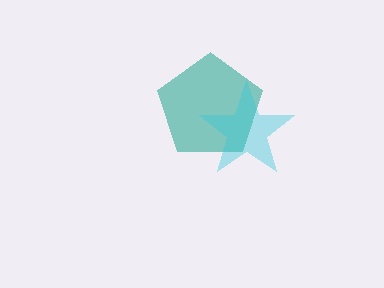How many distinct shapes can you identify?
There are 2 distinct shapes: a teal pentagon, a cyan star.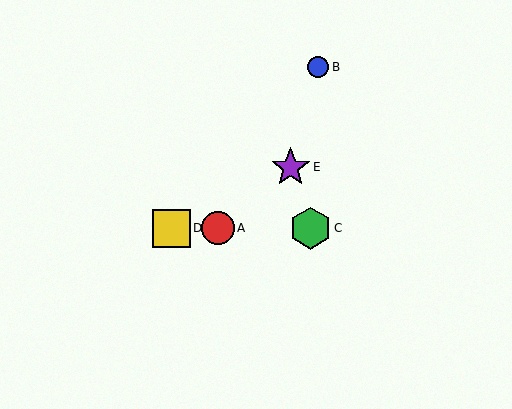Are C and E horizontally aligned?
No, C is at y≈228 and E is at y≈167.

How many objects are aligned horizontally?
3 objects (A, C, D) are aligned horizontally.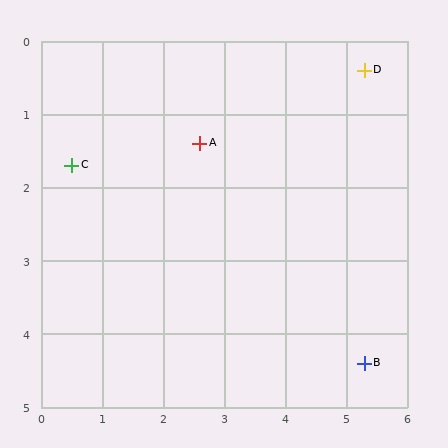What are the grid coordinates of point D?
Point D is at approximately (5.3, 0.4).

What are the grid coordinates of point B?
Point B is at approximately (5.3, 4.4).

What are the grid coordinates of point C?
Point C is at approximately (0.5, 1.7).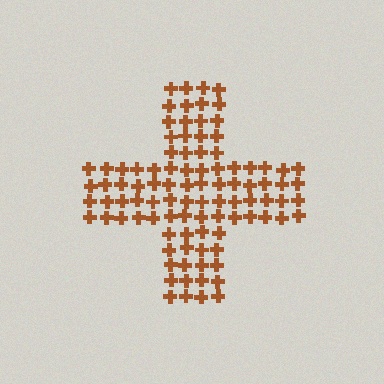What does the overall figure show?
The overall figure shows a cross.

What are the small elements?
The small elements are crosses.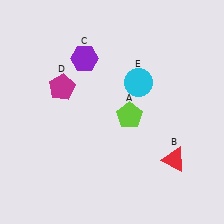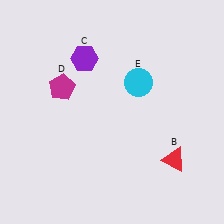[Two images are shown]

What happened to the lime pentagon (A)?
The lime pentagon (A) was removed in Image 2. It was in the bottom-right area of Image 1.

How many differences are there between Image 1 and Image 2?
There is 1 difference between the two images.